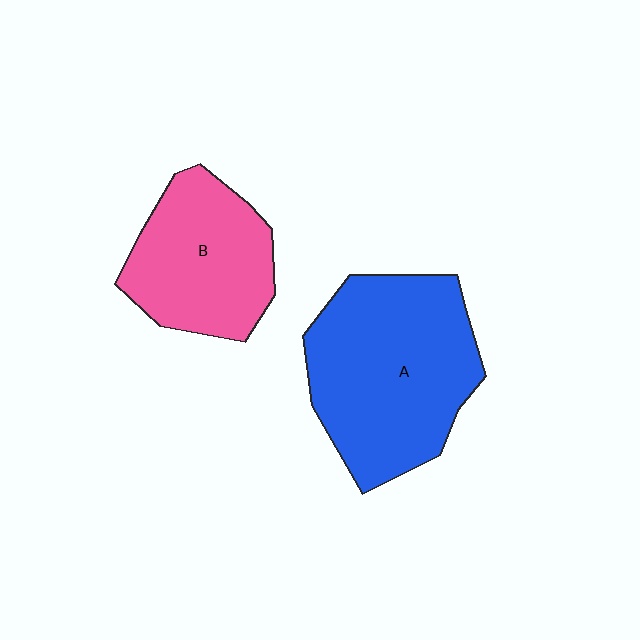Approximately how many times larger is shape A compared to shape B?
Approximately 1.5 times.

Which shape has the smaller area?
Shape B (pink).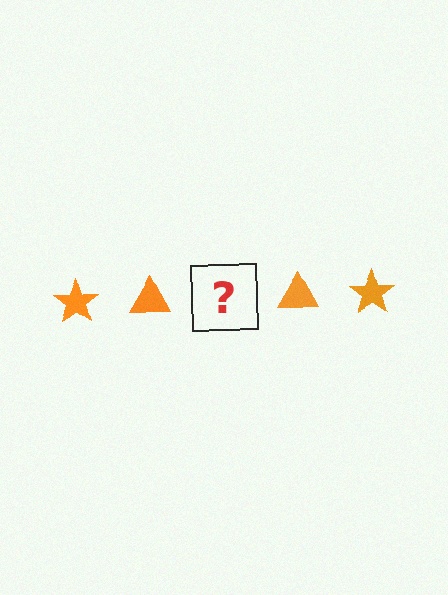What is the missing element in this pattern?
The missing element is an orange star.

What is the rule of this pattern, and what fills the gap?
The rule is that the pattern cycles through star, triangle shapes in orange. The gap should be filled with an orange star.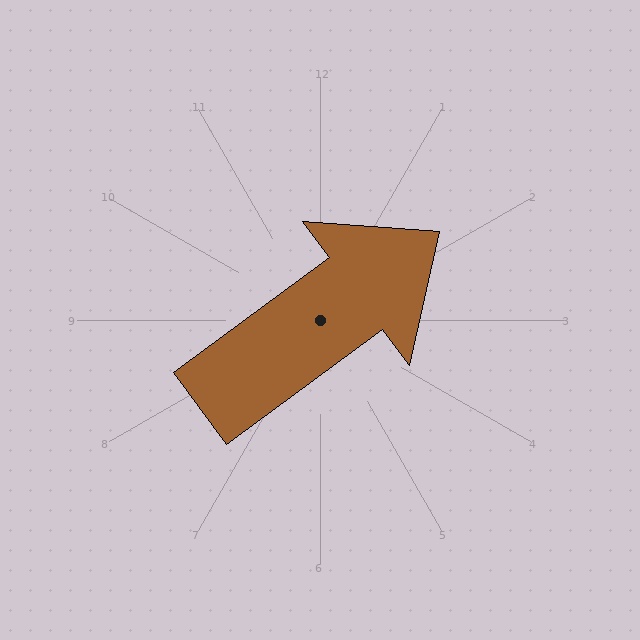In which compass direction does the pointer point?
Northeast.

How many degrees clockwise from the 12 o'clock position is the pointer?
Approximately 53 degrees.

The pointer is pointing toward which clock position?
Roughly 2 o'clock.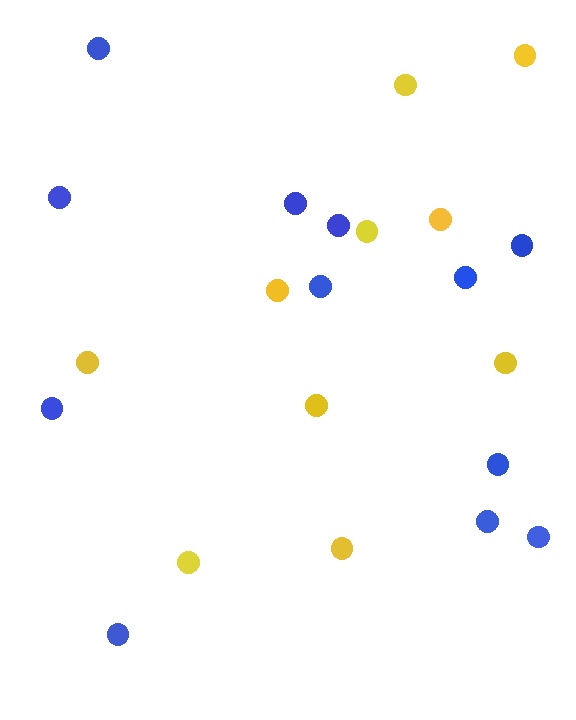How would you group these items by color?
There are 2 groups: one group of blue circles (12) and one group of yellow circles (10).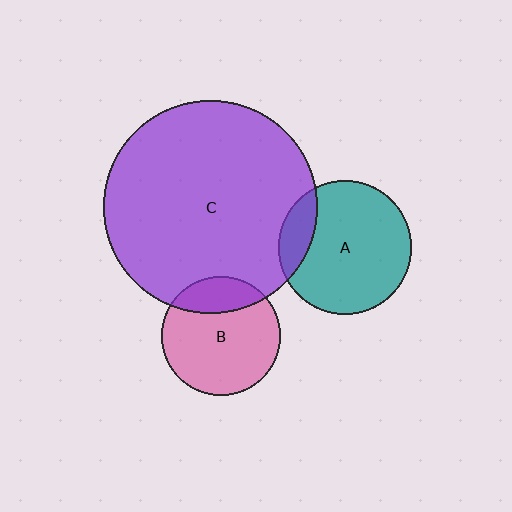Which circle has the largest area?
Circle C (purple).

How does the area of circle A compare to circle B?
Approximately 1.3 times.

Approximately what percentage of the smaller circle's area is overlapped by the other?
Approximately 20%.